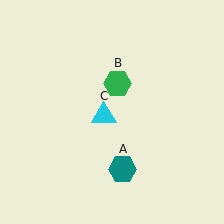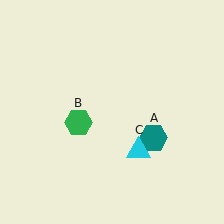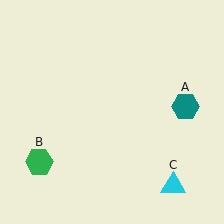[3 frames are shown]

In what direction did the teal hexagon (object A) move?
The teal hexagon (object A) moved up and to the right.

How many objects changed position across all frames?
3 objects changed position: teal hexagon (object A), green hexagon (object B), cyan triangle (object C).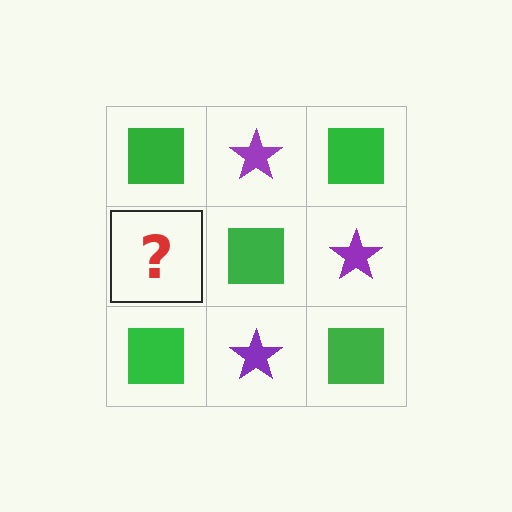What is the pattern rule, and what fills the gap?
The rule is that it alternates green square and purple star in a checkerboard pattern. The gap should be filled with a purple star.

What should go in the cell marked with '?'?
The missing cell should contain a purple star.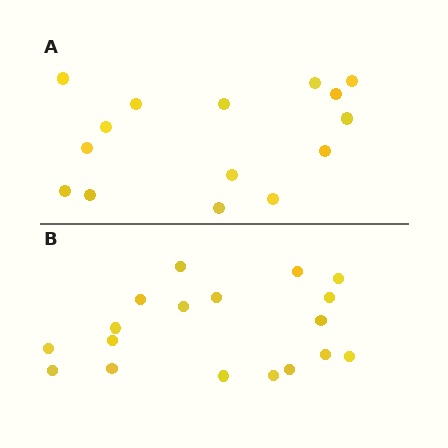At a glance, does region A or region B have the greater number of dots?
Region B (the bottom region) has more dots.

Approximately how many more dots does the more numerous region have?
Region B has just a few more — roughly 2 or 3 more dots than region A.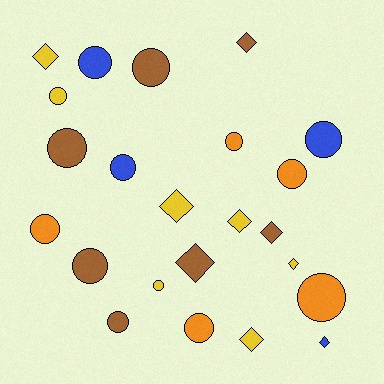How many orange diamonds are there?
There are no orange diamonds.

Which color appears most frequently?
Brown, with 7 objects.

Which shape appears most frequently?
Circle, with 14 objects.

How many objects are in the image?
There are 23 objects.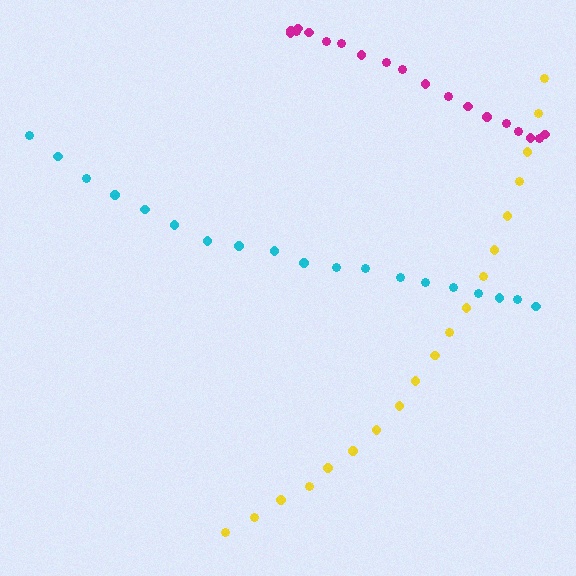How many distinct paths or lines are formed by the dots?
There are 3 distinct paths.